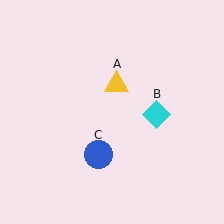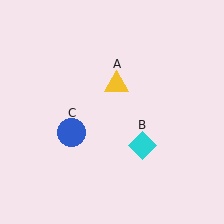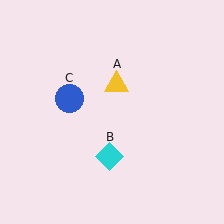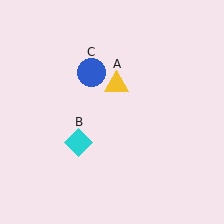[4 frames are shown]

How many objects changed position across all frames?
2 objects changed position: cyan diamond (object B), blue circle (object C).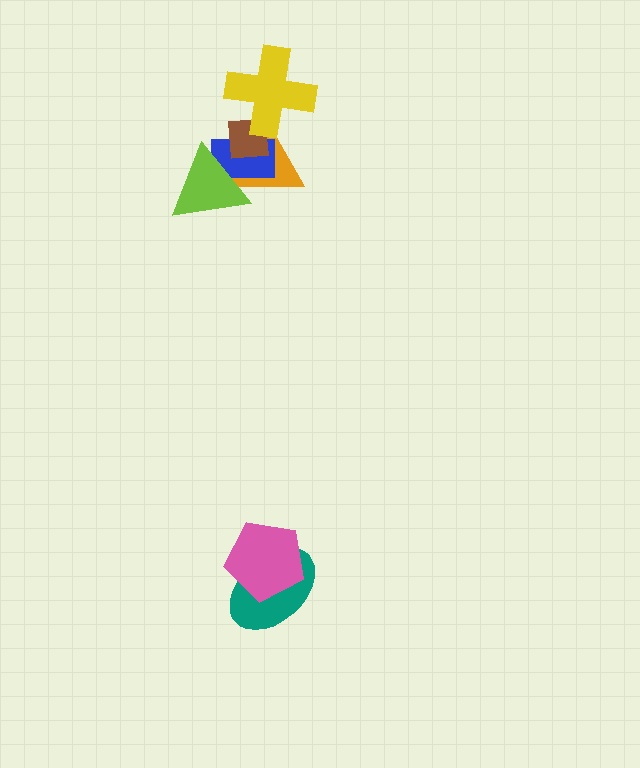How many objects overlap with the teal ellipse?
1 object overlaps with the teal ellipse.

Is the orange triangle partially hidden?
Yes, it is partially covered by another shape.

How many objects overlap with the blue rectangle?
3 objects overlap with the blue rectangle.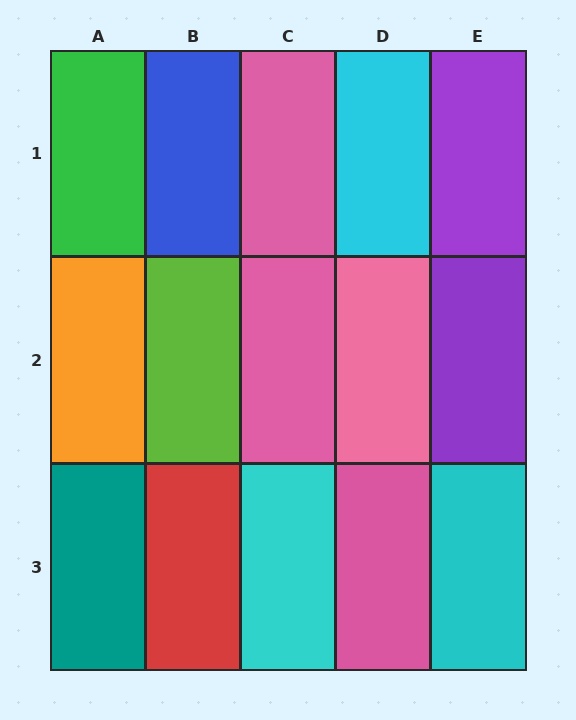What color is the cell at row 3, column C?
Cyan.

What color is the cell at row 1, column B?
Blue.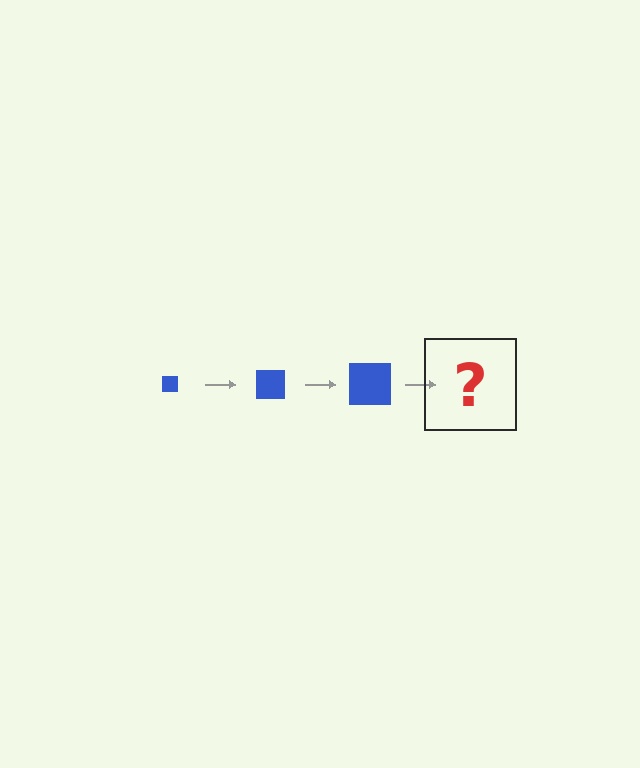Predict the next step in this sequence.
The next step is a blue square, larger than the previous one.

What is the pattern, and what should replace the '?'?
The pattern is that the square gets progressively larger each step. The '?' should be a blue square, larger than the previous one.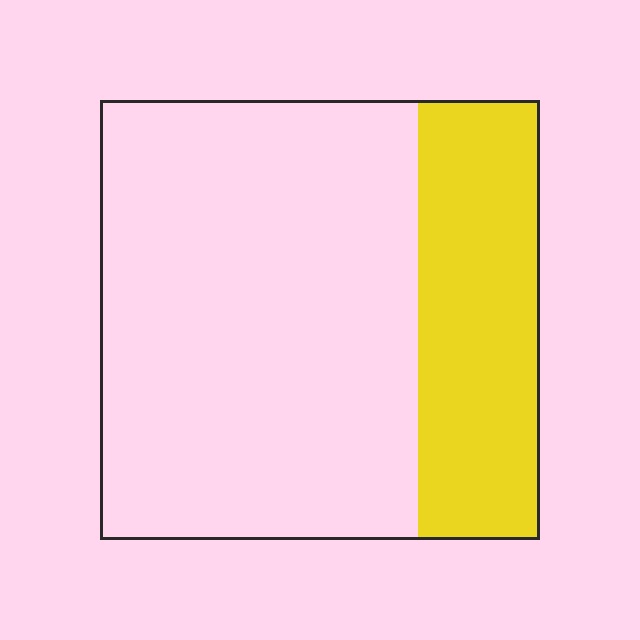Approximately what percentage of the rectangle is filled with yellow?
Approximately 30%.